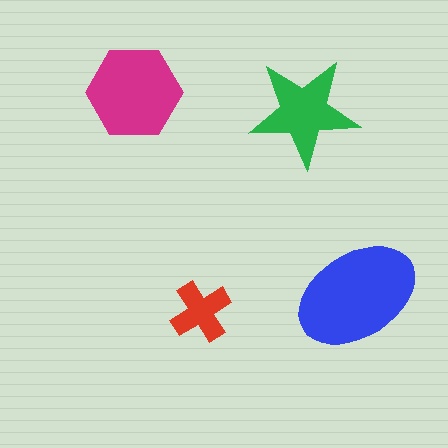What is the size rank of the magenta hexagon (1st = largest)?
2nd.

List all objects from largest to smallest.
The blue ellipse, the magenta hexagon, the green star, the red cross.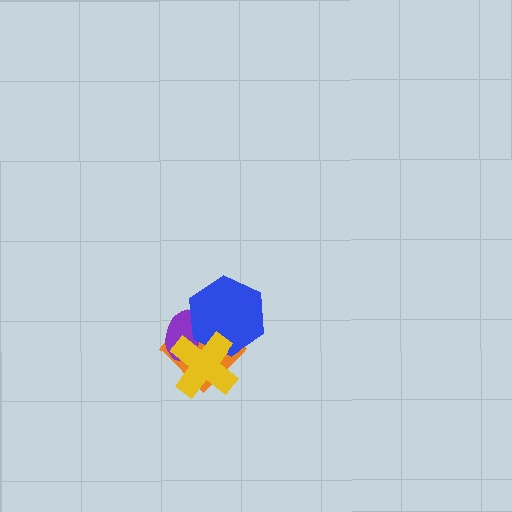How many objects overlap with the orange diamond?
3 objects overlap with the orange diamond.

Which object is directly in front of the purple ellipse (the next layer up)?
The blue hexagon is directly in front of the purple ellipse.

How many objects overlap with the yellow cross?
3 objects overlap with the yellow cross.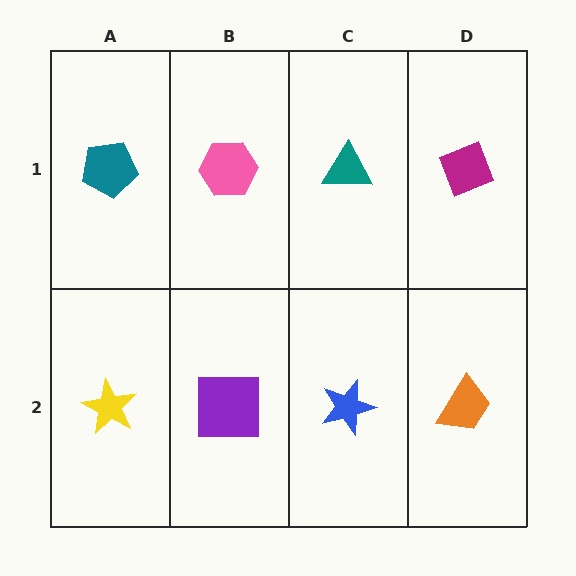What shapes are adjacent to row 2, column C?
A teal triangle (row 1, column C), a purple square (row 2, column B), an orange trapezoid (row 2, column D).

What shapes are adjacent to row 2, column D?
A magenta diamond (row 1, column D), a blue star (row 2, column C).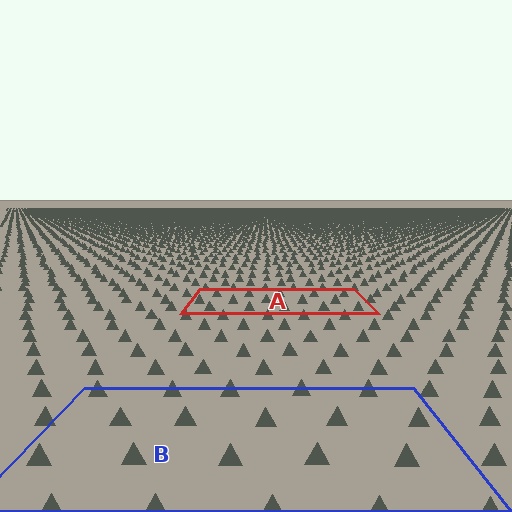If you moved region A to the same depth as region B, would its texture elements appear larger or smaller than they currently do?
They would appear larger. At a closer depth, the same texture elements are projected at a bigger on-screen size.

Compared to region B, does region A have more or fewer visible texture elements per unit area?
Region A has more texture elements per unit area — they are packed more densely because it is farther away.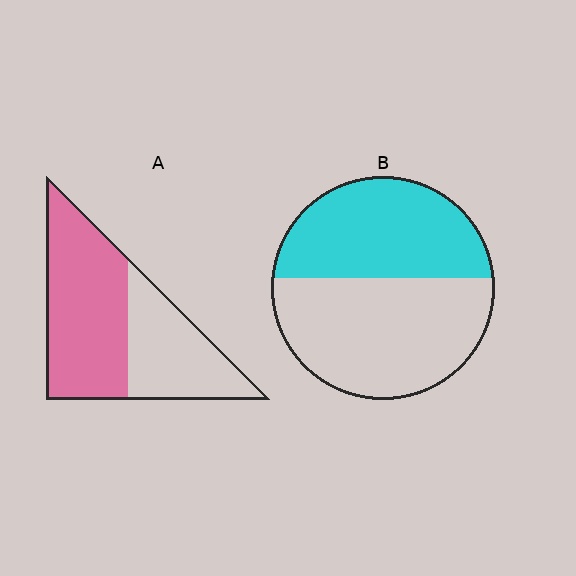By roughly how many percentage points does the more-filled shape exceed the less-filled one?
By roughly 15 percentage points (A over B).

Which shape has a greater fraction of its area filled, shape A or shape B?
Shape A.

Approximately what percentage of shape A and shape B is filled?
A is approximately 60% and B is approximately 45%.